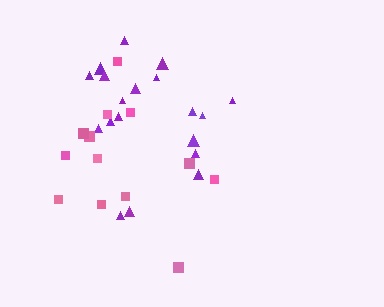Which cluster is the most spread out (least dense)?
Pink.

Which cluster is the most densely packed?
Purple.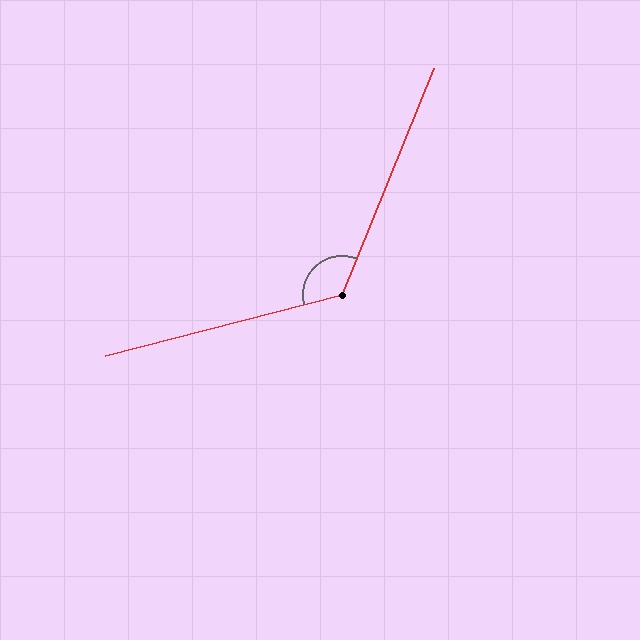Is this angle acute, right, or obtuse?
It is obtuse.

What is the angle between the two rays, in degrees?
Approximately 127 degrees.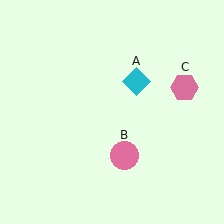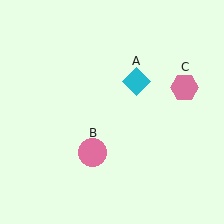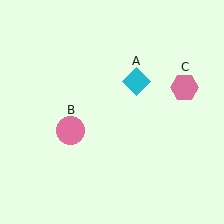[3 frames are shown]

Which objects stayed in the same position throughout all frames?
Cyan diamond (object A) and pink hexagon (object C) remained stationary.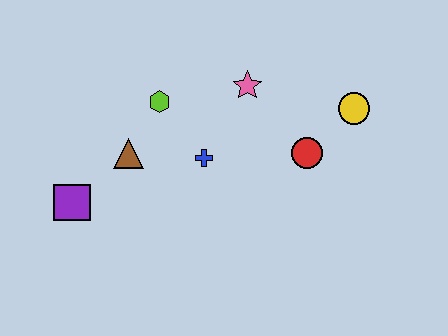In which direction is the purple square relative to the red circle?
The purple square is to the left of the red circle.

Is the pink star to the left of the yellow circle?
Yes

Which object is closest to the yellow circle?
The red circle is closest to the yellow circle.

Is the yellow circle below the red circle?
No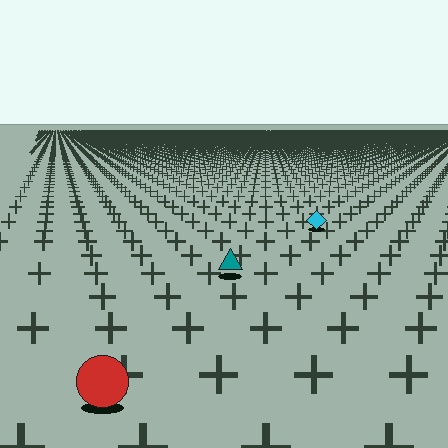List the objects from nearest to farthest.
From nearest to farthest: the red circle, the teal triangle, the cyan diamond.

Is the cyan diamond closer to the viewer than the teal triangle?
No. The teal triangle is closer — you can tell from the texture gradient: the ground texture is coarser near it.